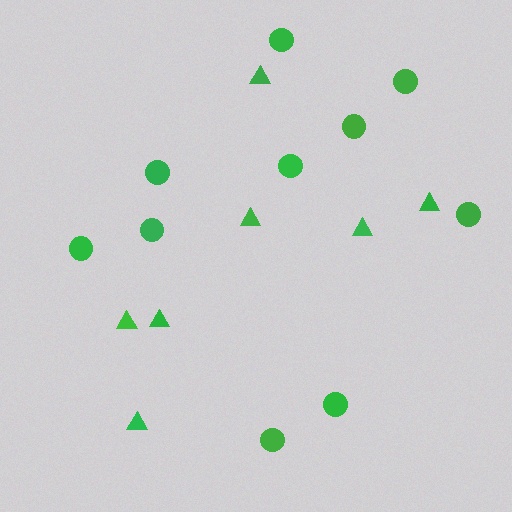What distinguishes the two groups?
There are 2 groups: one group of circles (10) and one group of triangles (7).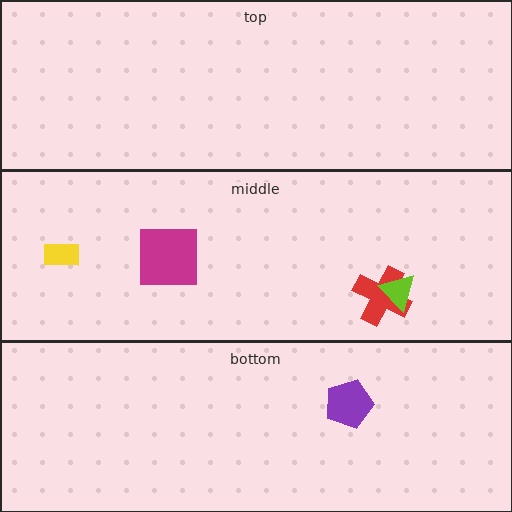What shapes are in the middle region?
The red cross, the lime triangle, the yellow rectangle, the magenta square.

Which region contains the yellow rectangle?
The middle region.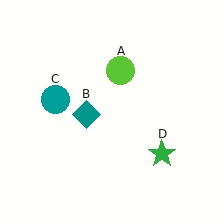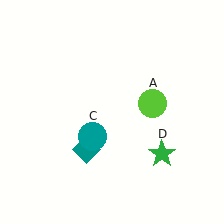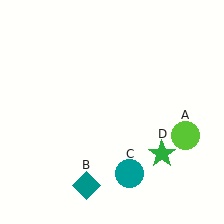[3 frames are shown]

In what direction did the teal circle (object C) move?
The teal circle (object C) moved down and to the right.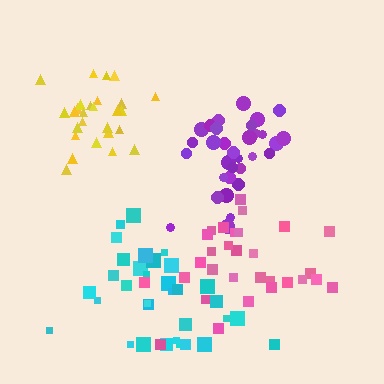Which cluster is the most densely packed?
Purple.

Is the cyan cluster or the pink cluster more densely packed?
Pink.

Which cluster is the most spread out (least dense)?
Cyan.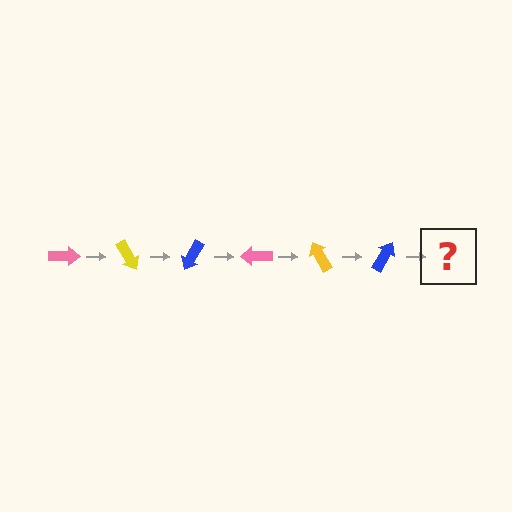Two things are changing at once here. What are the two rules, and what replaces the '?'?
The two rules are that it rotates 60 degrees each step and the color cycles through pink, yellow, and blue. The '?' should be a pink arrow, rotated 360 degrees from the start.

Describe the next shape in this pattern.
It should be a pink arrow, rotated 360 degrees from the start.